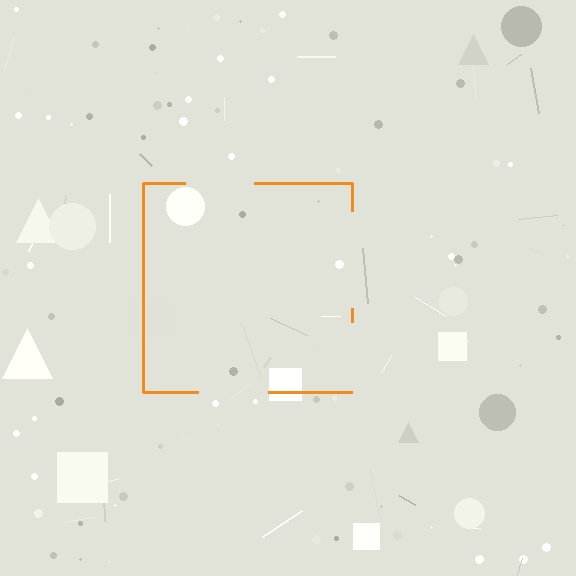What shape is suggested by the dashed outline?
The dashed outline suggests a square.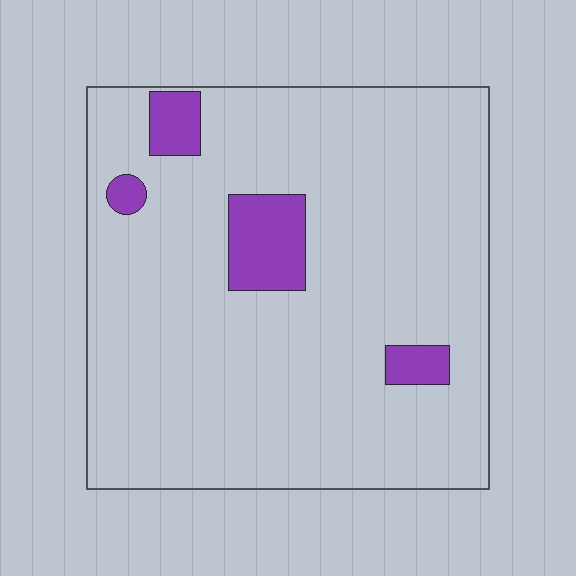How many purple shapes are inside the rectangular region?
4.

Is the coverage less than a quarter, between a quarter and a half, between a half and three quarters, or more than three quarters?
Less than a quarter.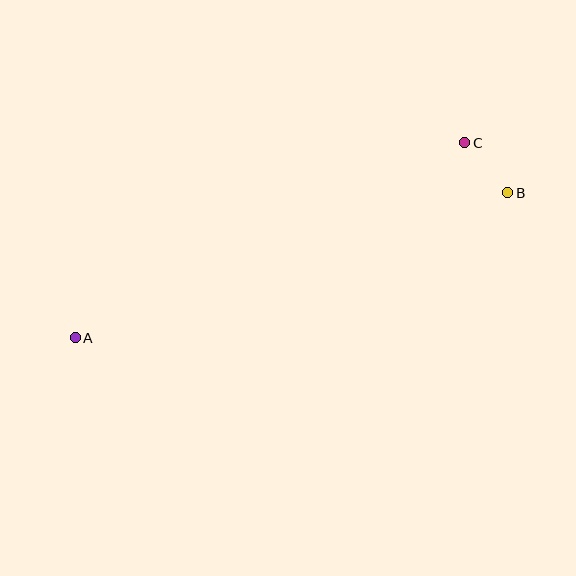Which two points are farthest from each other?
Points A and B are farthest from each other.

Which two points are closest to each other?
Points B and C are closest to each other.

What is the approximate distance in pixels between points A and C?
The distance between A and C is approximately 436 pixels.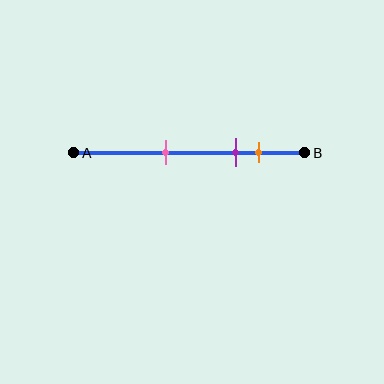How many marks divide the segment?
There are 3 marks dividing the segment.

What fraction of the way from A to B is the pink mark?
The pink mark is approximately 40% (0.4) of the way from A to B.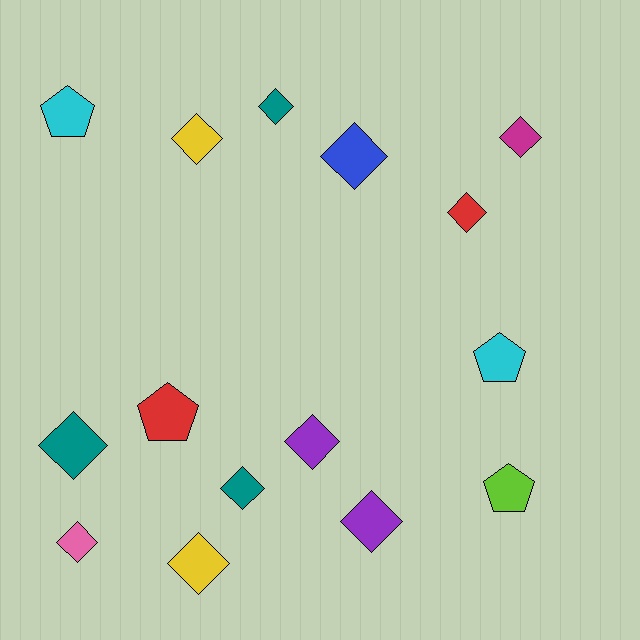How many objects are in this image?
There are 15 objects.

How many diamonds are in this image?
There are 11 diamonds.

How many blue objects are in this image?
There is 1 blue object.